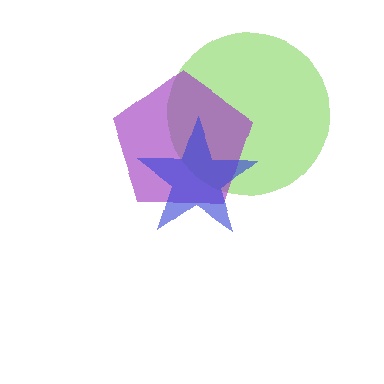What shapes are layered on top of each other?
The layered shapes are: a lime circle, a purple pentagon, a blue star.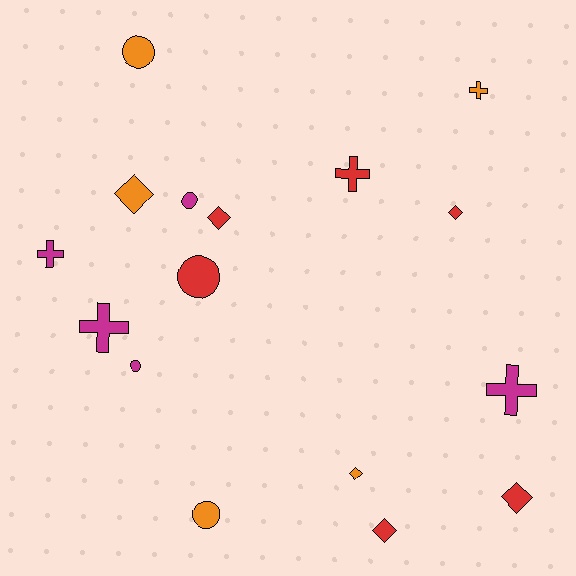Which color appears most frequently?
Red, with 6 objects.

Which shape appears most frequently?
Diamond, with 6 objects.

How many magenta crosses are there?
There are 3 magenta crosses.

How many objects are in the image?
There are 16 objects.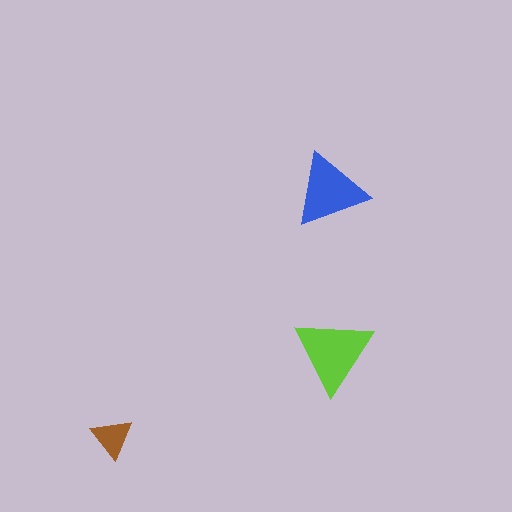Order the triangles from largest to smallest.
the lime one, the blue one, the brown one.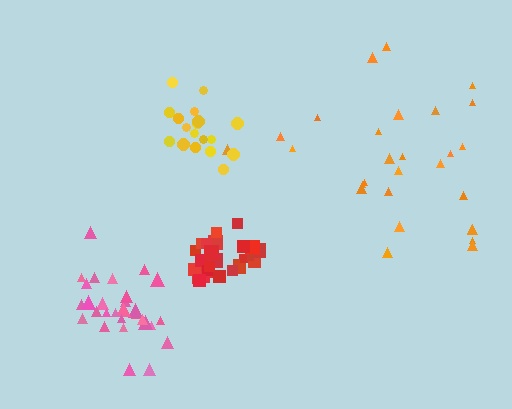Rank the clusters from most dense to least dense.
red, pink, yellow, orange.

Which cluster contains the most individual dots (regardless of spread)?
Pink (30).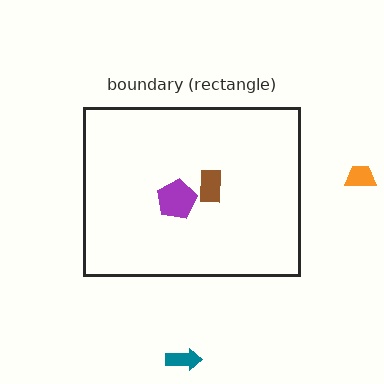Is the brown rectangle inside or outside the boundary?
Inside.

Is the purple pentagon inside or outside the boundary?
Inside.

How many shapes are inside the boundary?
2 inside, 2 outside.